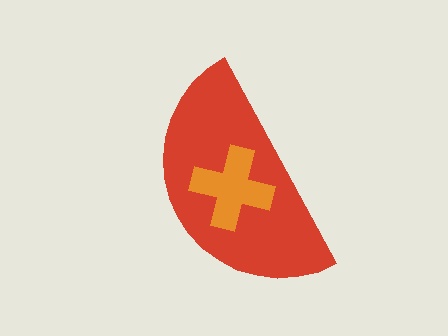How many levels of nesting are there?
2.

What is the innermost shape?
The orange cross.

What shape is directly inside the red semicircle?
The orange cross.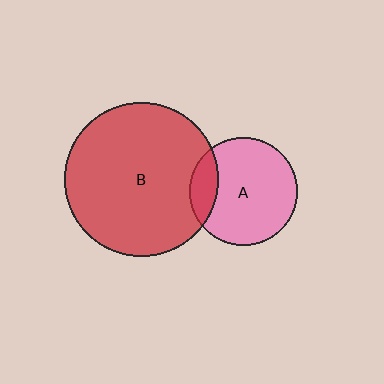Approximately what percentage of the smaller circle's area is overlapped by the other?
Approximately 15%.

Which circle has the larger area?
Circle B (red).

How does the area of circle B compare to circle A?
Approximately 2.0 times.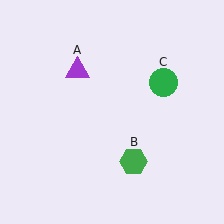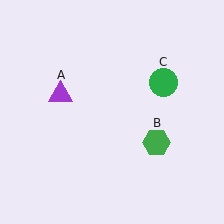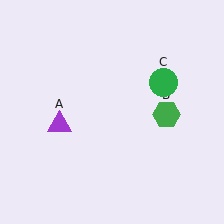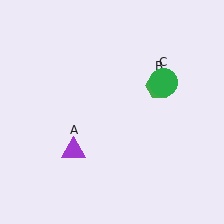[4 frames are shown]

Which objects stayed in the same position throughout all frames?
Green circle (object C) remained stationary.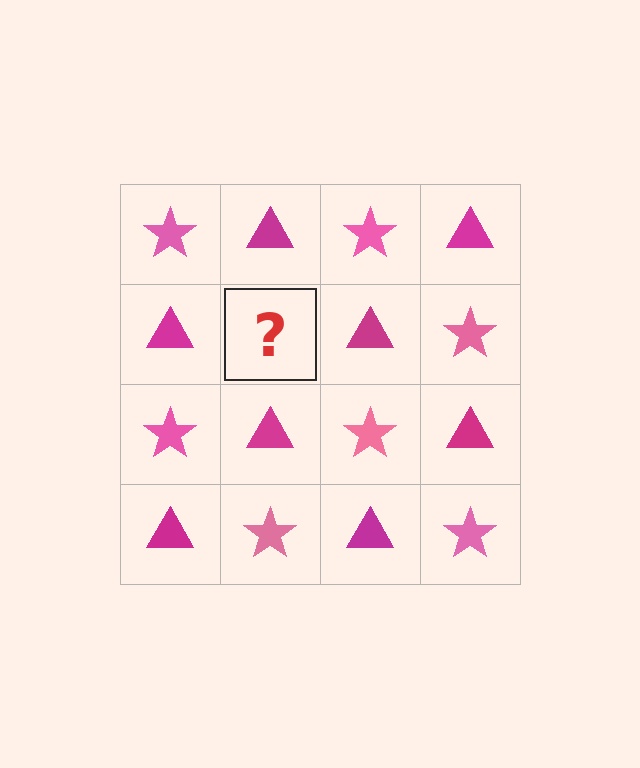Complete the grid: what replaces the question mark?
The question mark should be replaced with a pink star.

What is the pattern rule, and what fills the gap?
The rule is that it alternates pink star and magenta triangle in a checkerboard pattern. The gap should be filled with a pink star.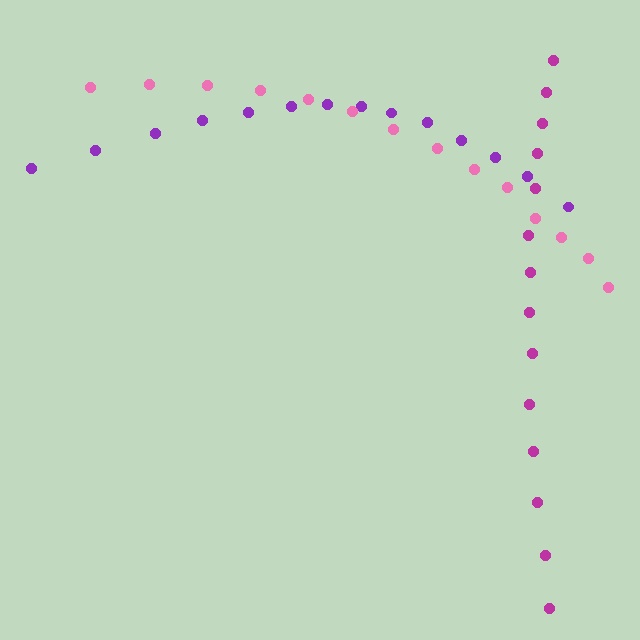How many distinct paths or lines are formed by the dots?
There are 3 distinct paths.